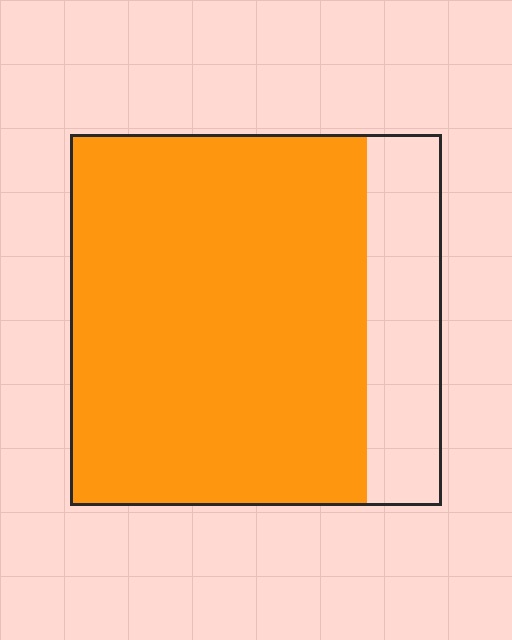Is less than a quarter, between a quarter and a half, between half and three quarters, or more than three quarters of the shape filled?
More than three quarters.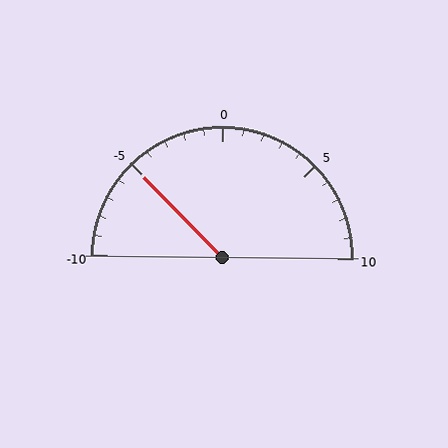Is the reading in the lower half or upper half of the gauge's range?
The reading is in the lower half of the range (-10 to 10).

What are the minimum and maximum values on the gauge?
The gauge ranges from -10 to 10.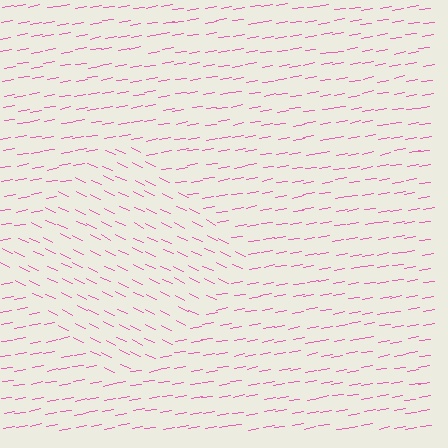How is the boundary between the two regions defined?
The boundary is defined purely by a change in line orientation (approximately 35 degrees difference). All lines are the same color and thickness.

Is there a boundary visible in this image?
Yes, there is a texture boundary formed by a change in line orientation.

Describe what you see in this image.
The image is filled with small pink line segments. A diamond region in the image has lines oriented differently from the surrounding lines, creating a visible texture boundary.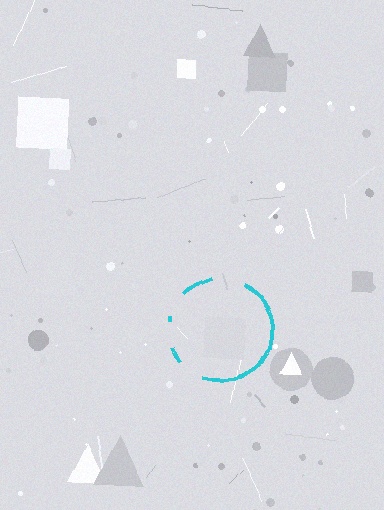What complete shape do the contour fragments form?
The contour fragments form a circle.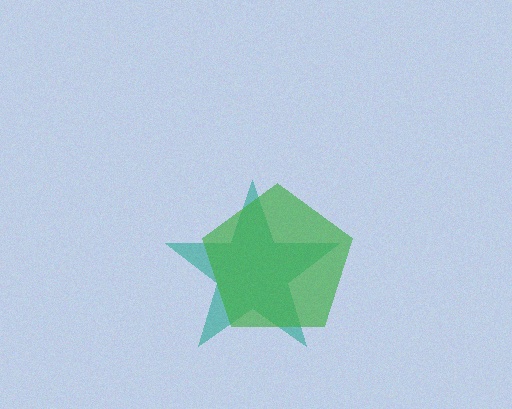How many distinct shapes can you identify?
There are 2 distinct shapes: a teal star, a green pentagon.